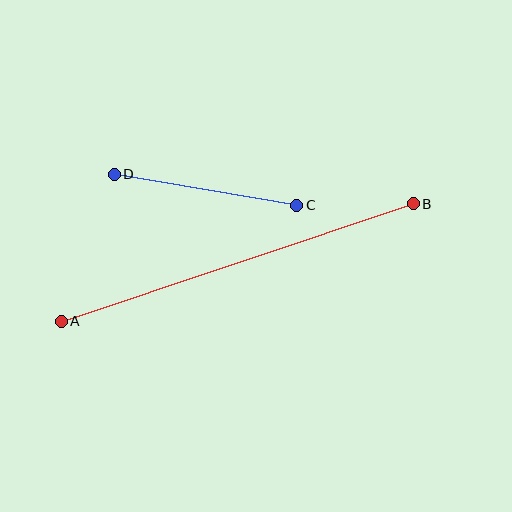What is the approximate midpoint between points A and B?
The midpoint is at approximately (237, 263) pixels.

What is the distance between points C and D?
The distance is approximately 185 pixels.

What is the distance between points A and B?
The distance is approximately 371 pixels.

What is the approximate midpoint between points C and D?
The midpoint is at approximately (205, 190) pixels.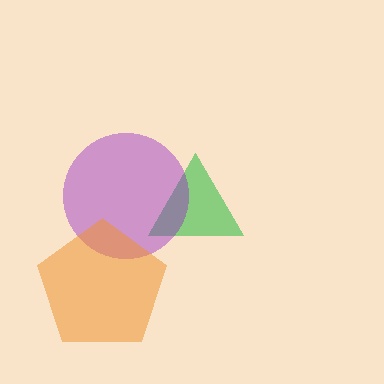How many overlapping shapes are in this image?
There are 3 overlapping shapes in the image.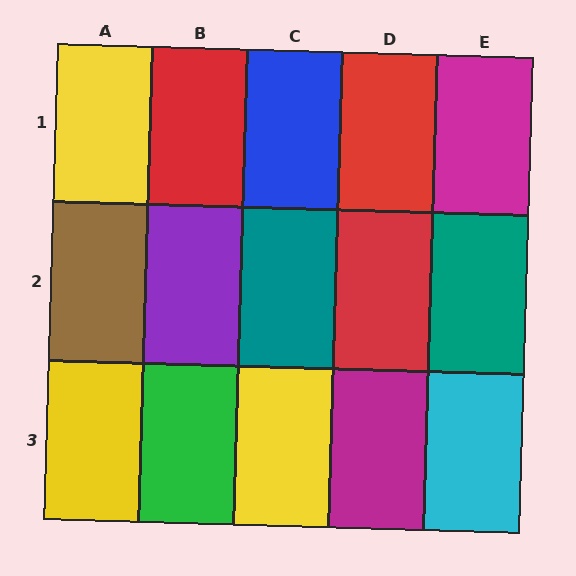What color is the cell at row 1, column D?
Red.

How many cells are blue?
1 cell is blue.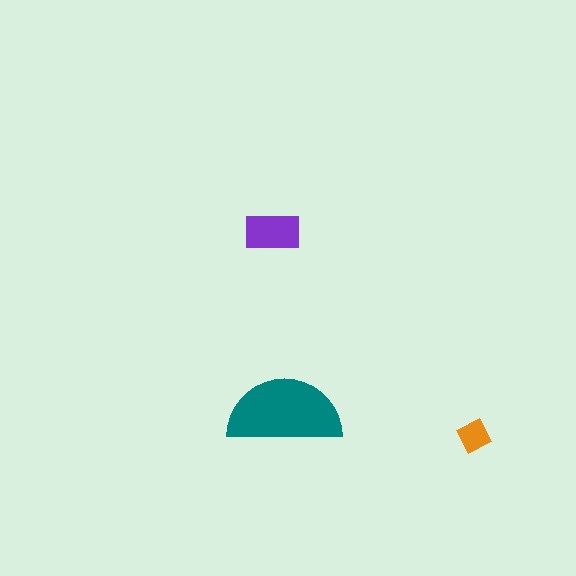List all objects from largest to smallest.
The teal semicircle, the purple rectangle, the orange square.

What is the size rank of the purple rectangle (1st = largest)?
2nd.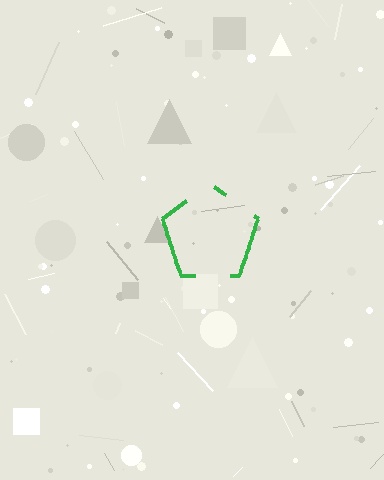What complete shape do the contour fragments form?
The contour fragments form a pentagon.